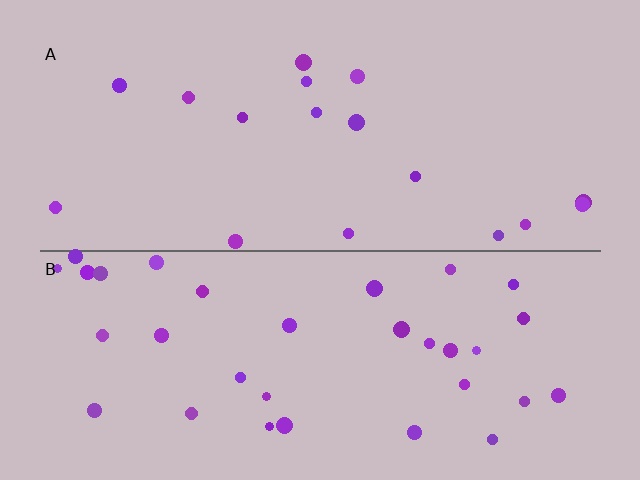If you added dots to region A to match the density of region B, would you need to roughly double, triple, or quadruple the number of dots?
Approximately double.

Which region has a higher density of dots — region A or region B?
B (the bottom).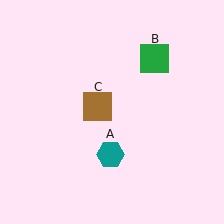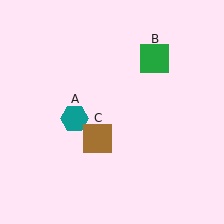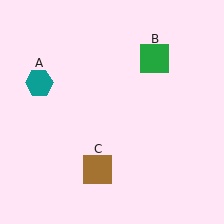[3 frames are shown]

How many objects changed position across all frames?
2 objects changed position: teal hexagon (object A), brown square (object C).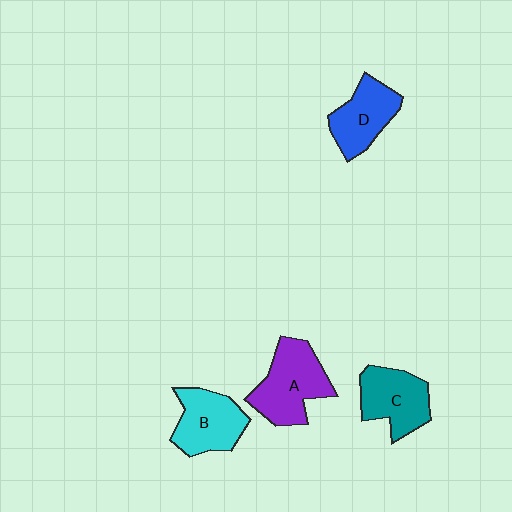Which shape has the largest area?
Shape A (purple).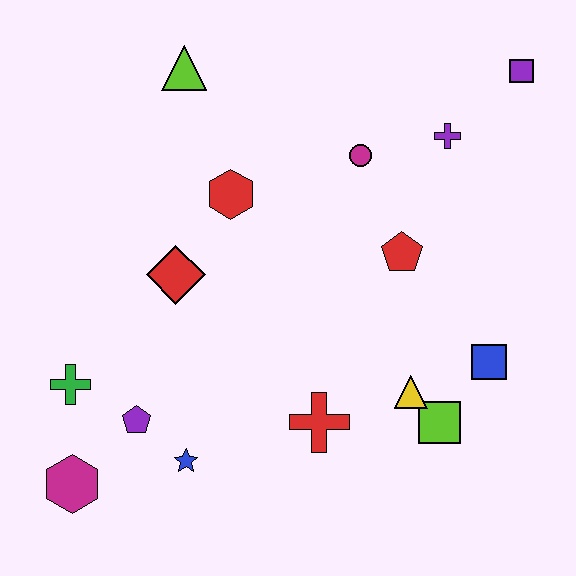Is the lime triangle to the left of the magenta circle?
Yes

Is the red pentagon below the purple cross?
Yes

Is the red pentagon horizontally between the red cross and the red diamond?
No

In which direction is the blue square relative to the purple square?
The blue square is below the purple square.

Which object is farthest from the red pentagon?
The magenta hexagon is farthest from the red pentagon.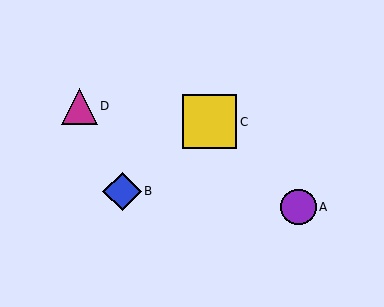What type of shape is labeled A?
Shape A is a purple circle.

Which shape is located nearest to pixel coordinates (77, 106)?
The magenta triangle (labeled D) at (79, 106) is nearest to that location.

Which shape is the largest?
The yellow square (labeled C) is the largest.